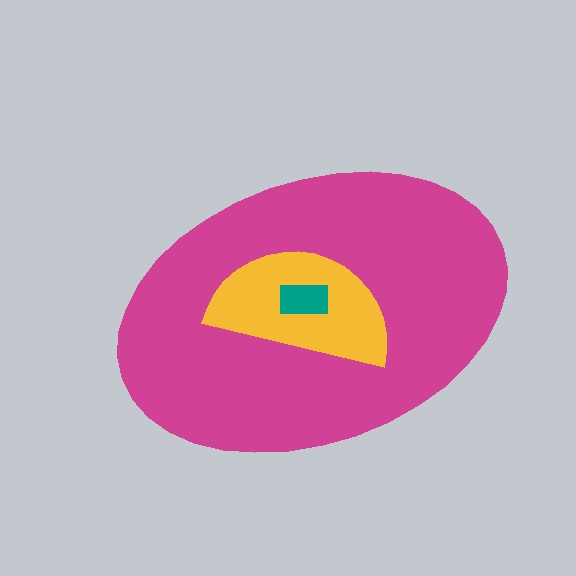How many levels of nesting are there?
3.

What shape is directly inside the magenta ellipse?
The yellow semicircle.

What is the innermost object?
The teal rectangle.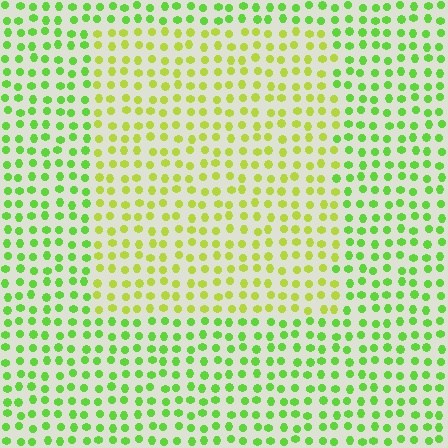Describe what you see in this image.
The image is filled with small lime elements in a uniform arrangement. A rectangle-shaped region is visible where the elements are tinted to a slightly different hue, forming a subtle color boundary.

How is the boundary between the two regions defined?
The boundary is defined purely by a slight shift in hue (about 32 degrees). Spacing, size, and orientation are identical on both sides.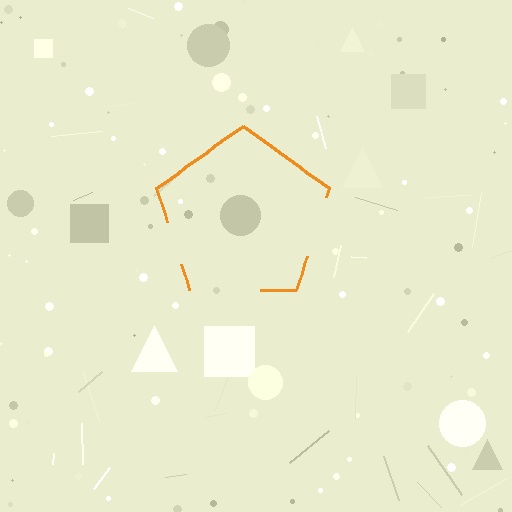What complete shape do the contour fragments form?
The contour fragments form a pentagon.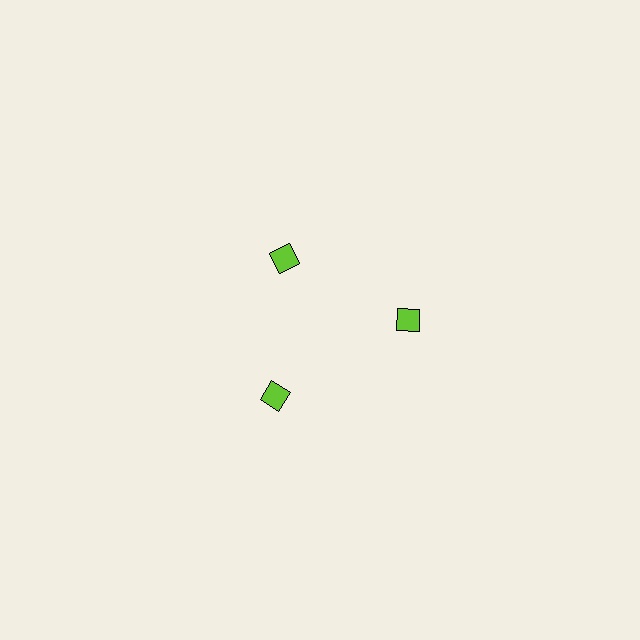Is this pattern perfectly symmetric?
No. The 3 lime squares are arranged in a ring, but one element near the 11 o'clock position is pulled inward toward the center, breaking the 3-fold rotational symmetry.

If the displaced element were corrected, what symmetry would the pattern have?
It would have 3-fold rotational symmetry — the pattern would map onto itself every 120 degrees.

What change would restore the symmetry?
The symmetry would be restored by moving it outward, back onto the ring so that all 3 squares sit at equal angles and equal distance from the center.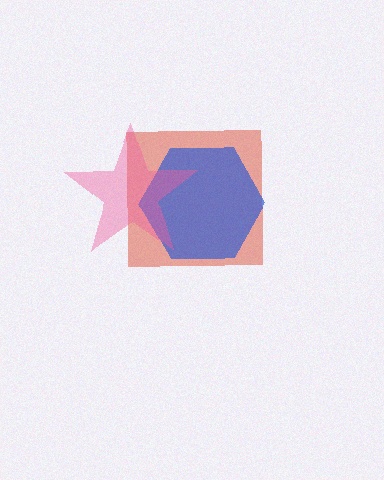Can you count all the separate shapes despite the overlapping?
Yes, there are 3 separate shapes.